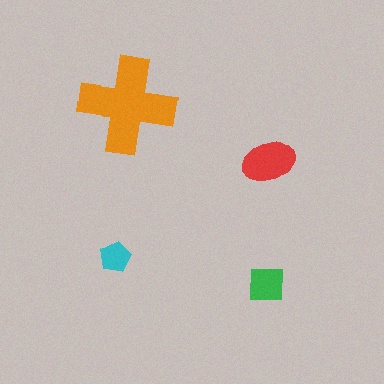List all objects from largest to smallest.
The orange cross, the red ellipse, the green square, the cyan pentagon.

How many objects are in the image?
There are 4 objects in the image.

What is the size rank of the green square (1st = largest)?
3rd.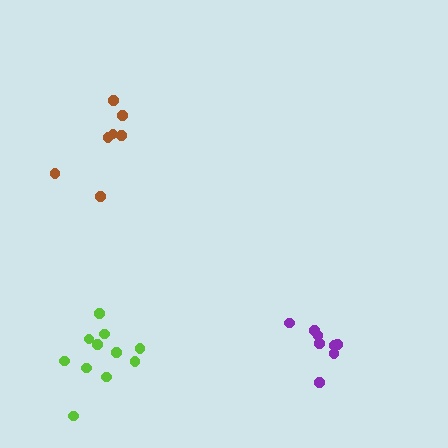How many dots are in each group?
Group 1: 8 dots, Group 2: 7 dots, Group 3: 11 dots (26 total).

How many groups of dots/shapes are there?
There are 3 groups.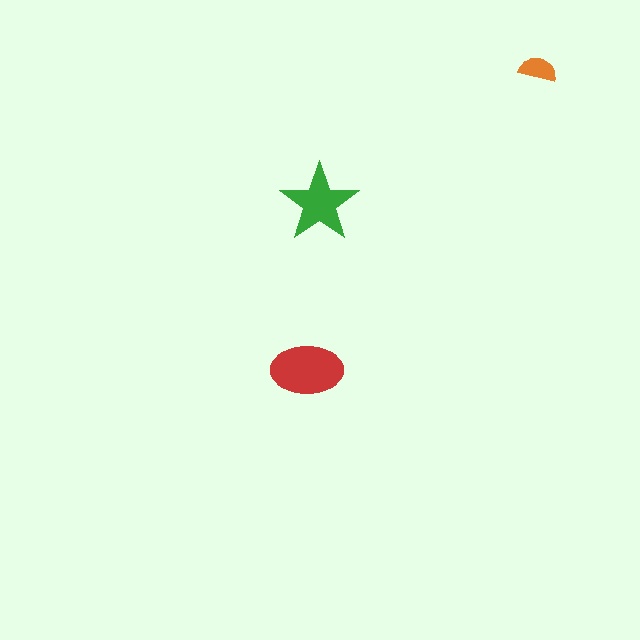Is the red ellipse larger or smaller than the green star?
Larger.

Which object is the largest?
The red ellipse.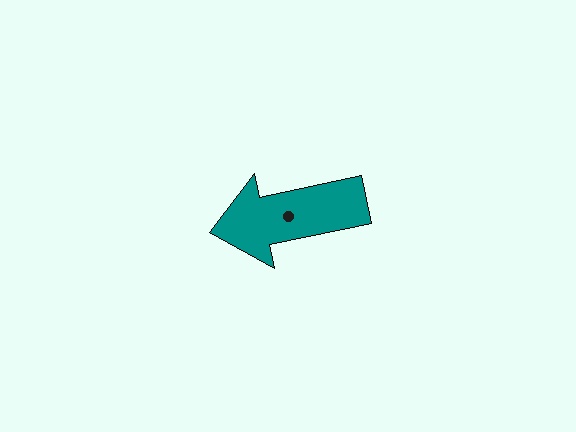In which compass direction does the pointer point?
West.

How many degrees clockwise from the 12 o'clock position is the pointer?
Approximately 258 degrees.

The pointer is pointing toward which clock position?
Roughly 9 o'clock.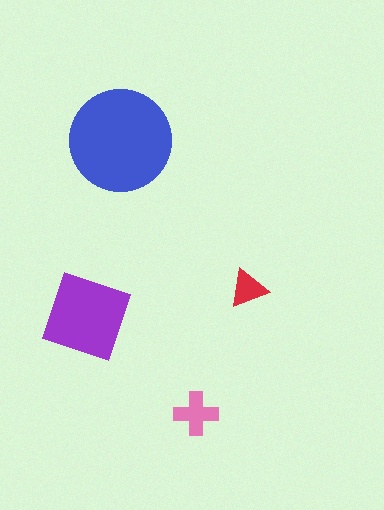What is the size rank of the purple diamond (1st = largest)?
2nd.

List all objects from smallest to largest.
The red triangle, the pink cross, the purple diamond, the blue circle.